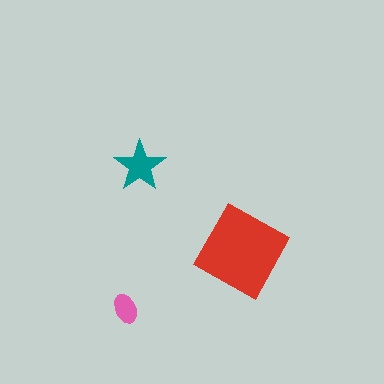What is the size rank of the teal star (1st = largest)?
2nd.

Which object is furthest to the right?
The red square is rightmost.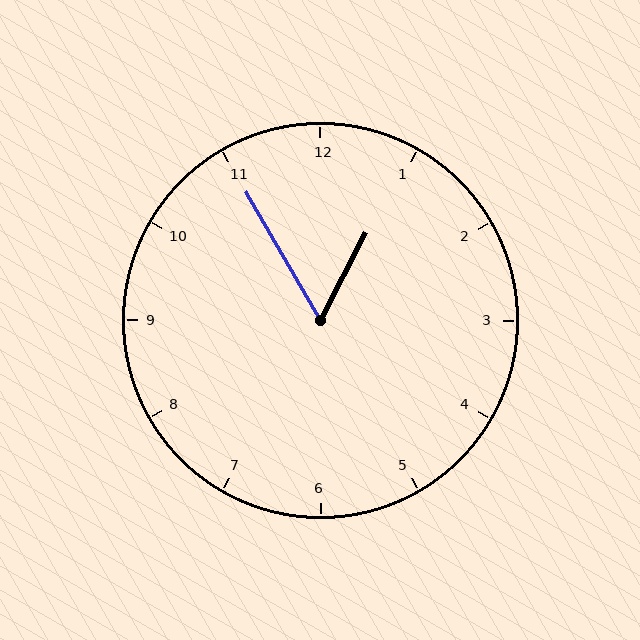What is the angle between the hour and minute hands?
Approximately 58 degrees.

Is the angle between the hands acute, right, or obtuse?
It is acute.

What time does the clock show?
12:55.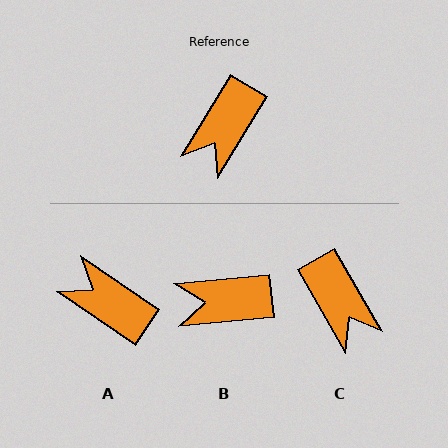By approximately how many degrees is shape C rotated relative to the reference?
Approximately 61 degrees counter-clockwise.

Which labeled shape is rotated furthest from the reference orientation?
A, about 94 degrees away.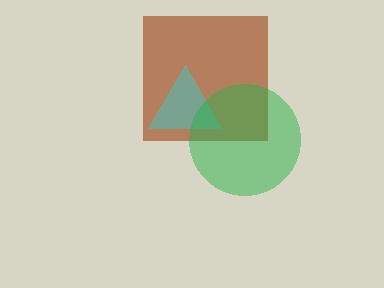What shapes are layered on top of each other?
The layered shapes are: a brown square, a cyan triangle, a green circle.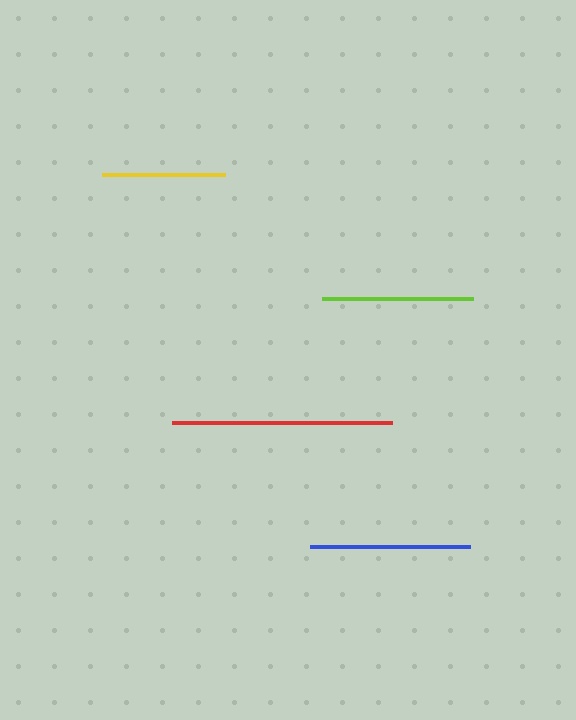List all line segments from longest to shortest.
From longest to shortest: red, blue, lime, yellow.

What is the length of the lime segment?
The lime segment is approximately 151 pixels long.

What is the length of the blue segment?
The blue segment is approximately 160 pixels long.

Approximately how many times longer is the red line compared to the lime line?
The red line is approximately 1.5 times the length of the lime line.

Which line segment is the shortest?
The yellow line is the shortest at approximately 123 pixels.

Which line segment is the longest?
The red line is the longest at approximately 220 pixels.